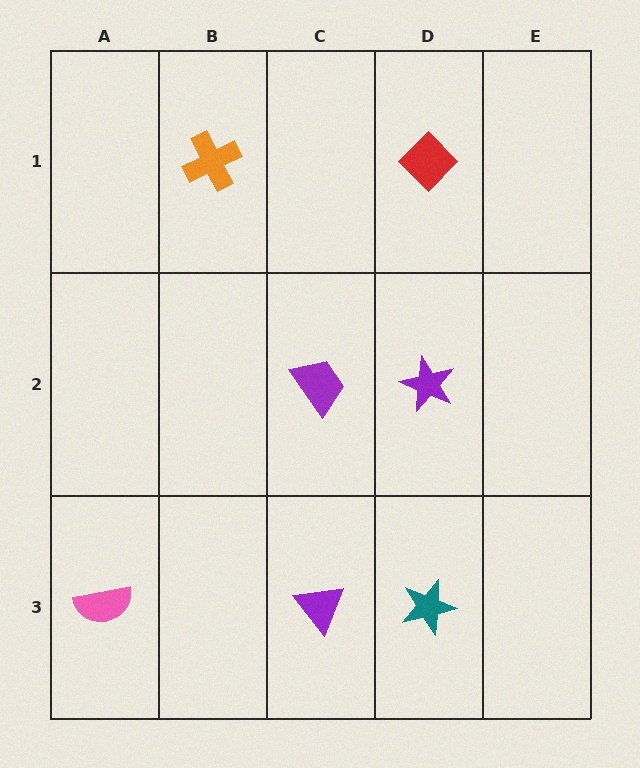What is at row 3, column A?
A pink semicircle.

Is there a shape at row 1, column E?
No, that cell is empty.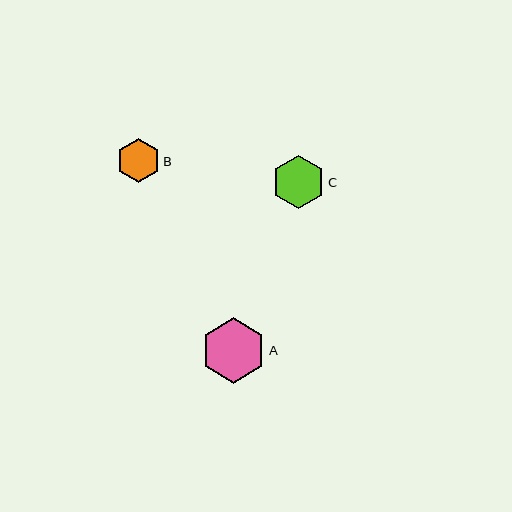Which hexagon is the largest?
Hexagon A is the largest with a size of approximately 66 pixels.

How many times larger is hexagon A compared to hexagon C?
Hexagon A is approximately 1.2 times the size of hexagon C.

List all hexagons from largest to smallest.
From largest to smallest: A, C, B.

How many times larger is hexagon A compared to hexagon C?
Hexagon A is approximately 1.2 times the size of hexagon C.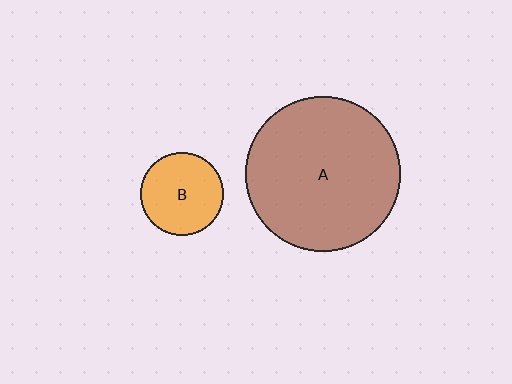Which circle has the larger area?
Circle A (brown).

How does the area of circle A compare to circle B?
Approximately 3.5 times.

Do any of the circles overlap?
No, none of the circles overlap.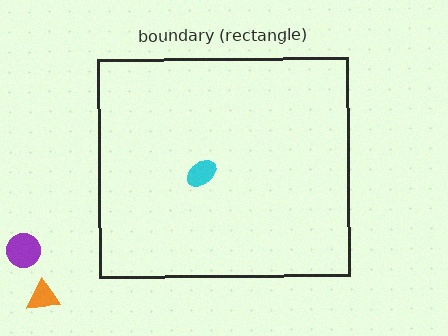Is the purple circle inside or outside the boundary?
Outside.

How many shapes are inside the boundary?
1 inside, 2 outside.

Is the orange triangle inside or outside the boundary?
Outside.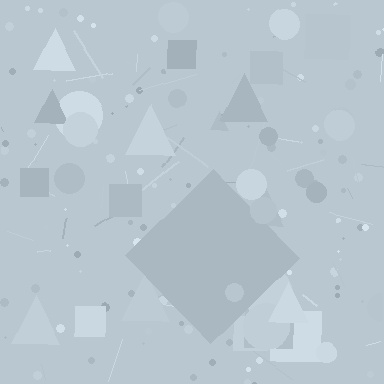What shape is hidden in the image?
A diamond is hidden in the image.